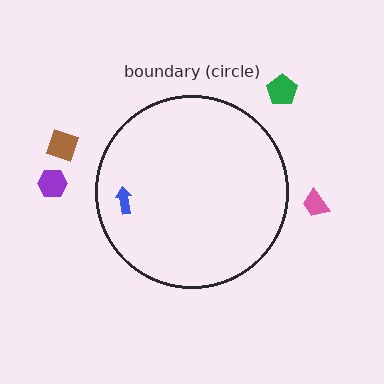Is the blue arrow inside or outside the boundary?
Inside.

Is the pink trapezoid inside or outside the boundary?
Outside.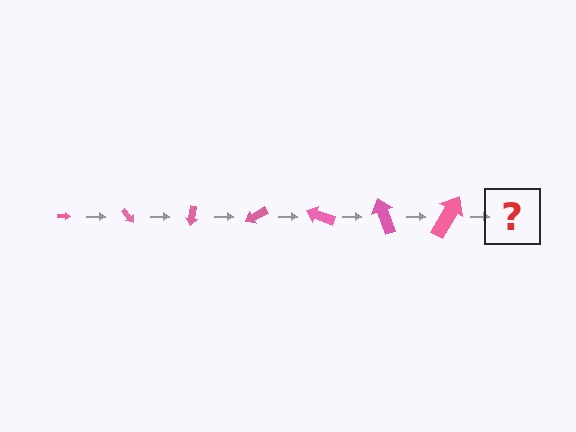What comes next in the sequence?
The next element should be an arrow, larger than the previous one and rotated 350 degrees from the start.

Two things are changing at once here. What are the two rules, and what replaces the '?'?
The two rules are that the arrow grows larger each step and it rotates 50 degrees each step. The '?' should be an arrow, larger than the previous one and rotated 350 degrees from the start.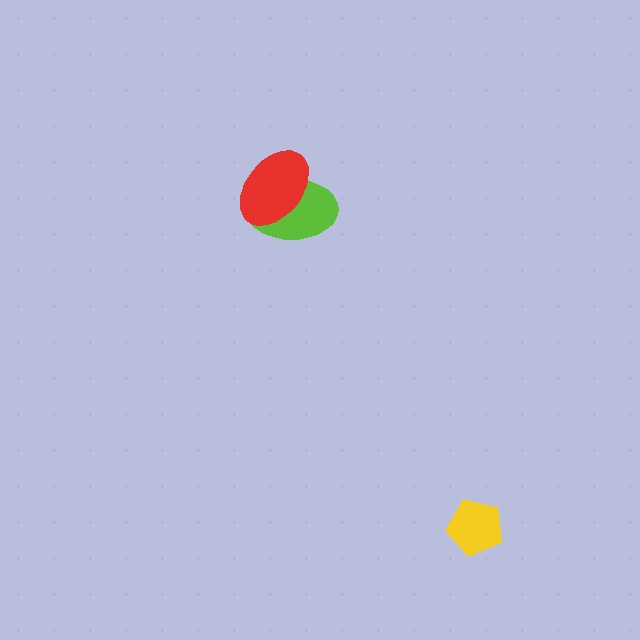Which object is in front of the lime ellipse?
The red ellipse is in front of the lime ellipse.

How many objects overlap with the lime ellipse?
1 object overlaps with the lime ellipse.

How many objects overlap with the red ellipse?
1 object overlaps with the red ellipse.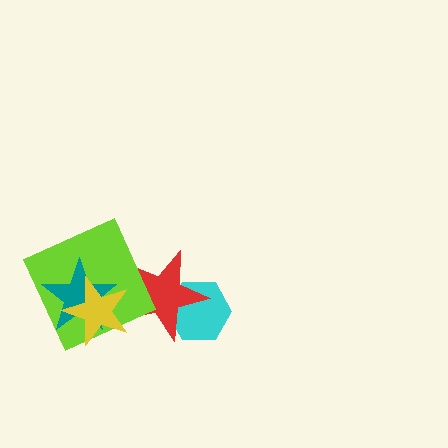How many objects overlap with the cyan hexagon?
1 object overlaps with the cyan hexagon.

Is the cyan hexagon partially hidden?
Yes, it is partially covered by another shape.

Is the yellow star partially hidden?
No, no other shape covers it.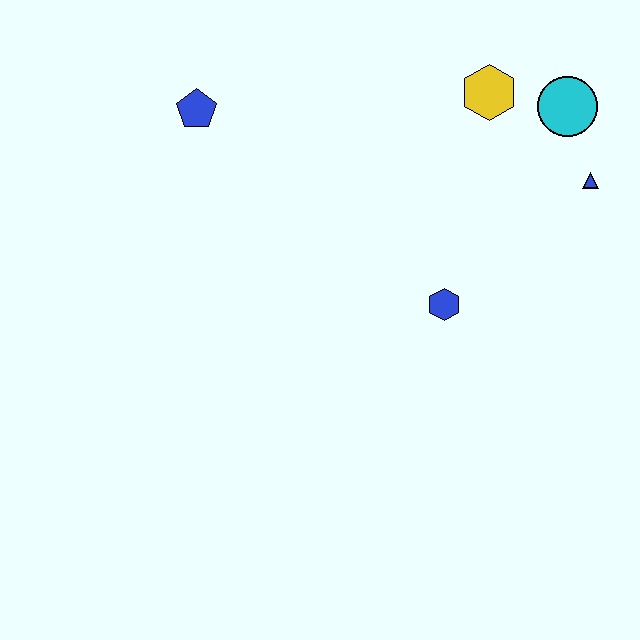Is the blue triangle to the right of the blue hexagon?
Yes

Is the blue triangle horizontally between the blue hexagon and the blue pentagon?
No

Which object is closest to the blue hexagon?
The blue triangle is closest to the blue hexagon.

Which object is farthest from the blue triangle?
The blue pentagon is farthest from the blue triangle.